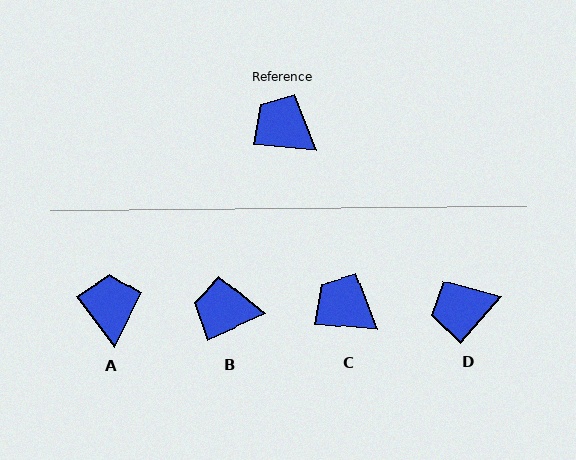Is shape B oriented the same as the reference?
No, it is off by about 30 degrees.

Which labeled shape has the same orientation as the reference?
C.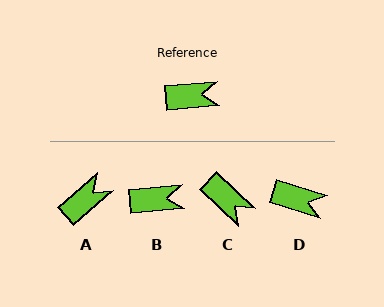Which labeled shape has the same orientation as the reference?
B.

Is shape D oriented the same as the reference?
No, it is off by about 23 degrees.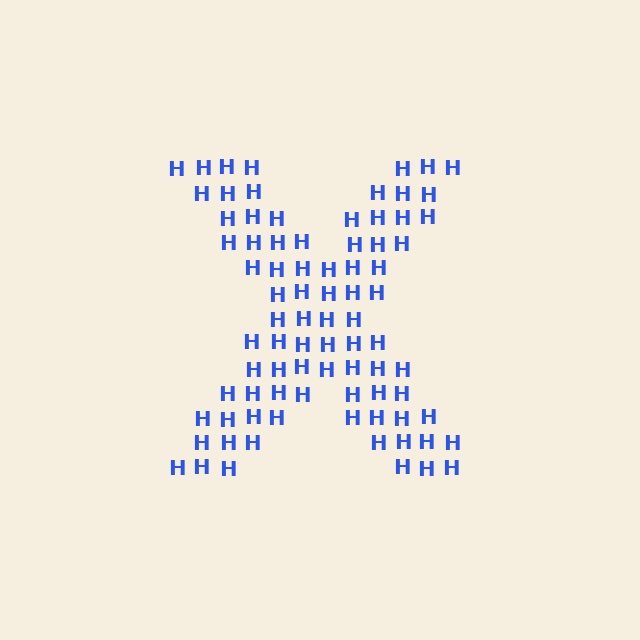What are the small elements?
The small elements are letter H's.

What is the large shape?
The large shape is the letter X.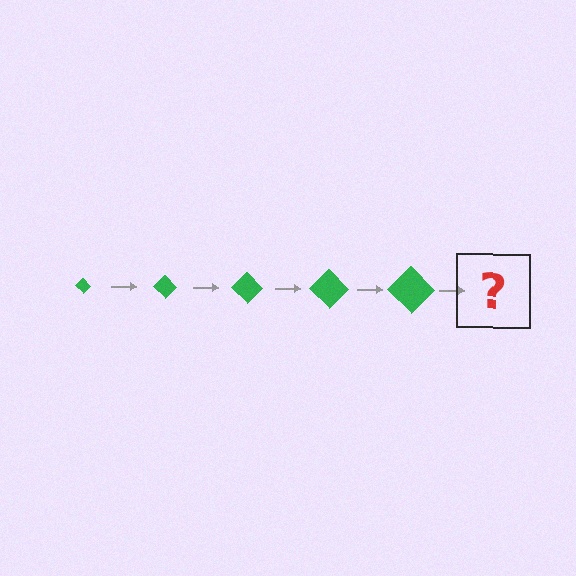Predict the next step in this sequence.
The next step is a green diamond, larger than the previous one.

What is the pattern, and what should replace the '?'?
The pattern is that the diamond gets progressively larger each step. The '?' should be a green diamond, larger than the previous one.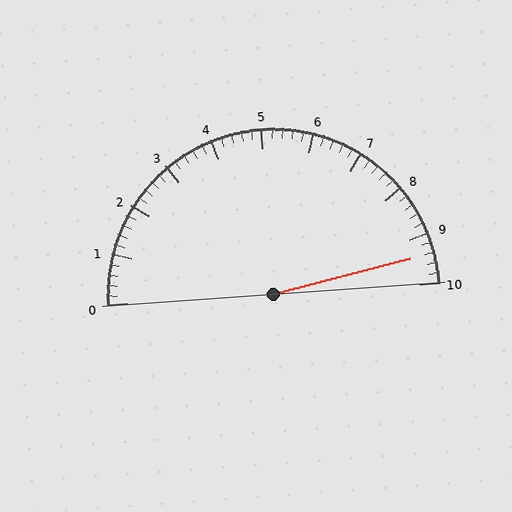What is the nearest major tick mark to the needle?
The nearest major tick mark is 9.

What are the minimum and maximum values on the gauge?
The gauge ranges from 0 to 10.